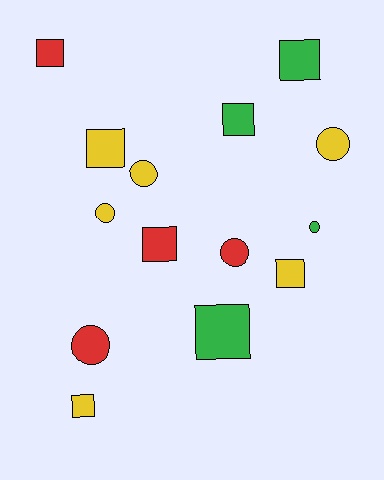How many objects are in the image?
There are 14 objects.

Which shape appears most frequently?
Square, with 8 objects.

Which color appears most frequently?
Yellow, with 6 objects.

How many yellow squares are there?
There are 3 yellow squares.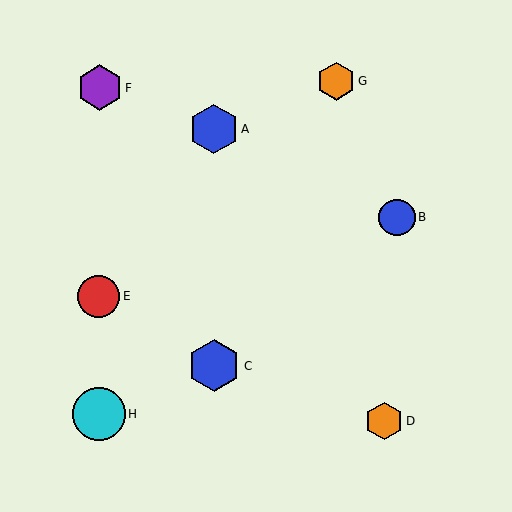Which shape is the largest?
The cyan circle (labeled H) is the largest.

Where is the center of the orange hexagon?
The center of the orange hexagon is at (384, 421).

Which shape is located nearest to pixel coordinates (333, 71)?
The orange hexagon (labeled G) at (336, 81) is nearest to that location.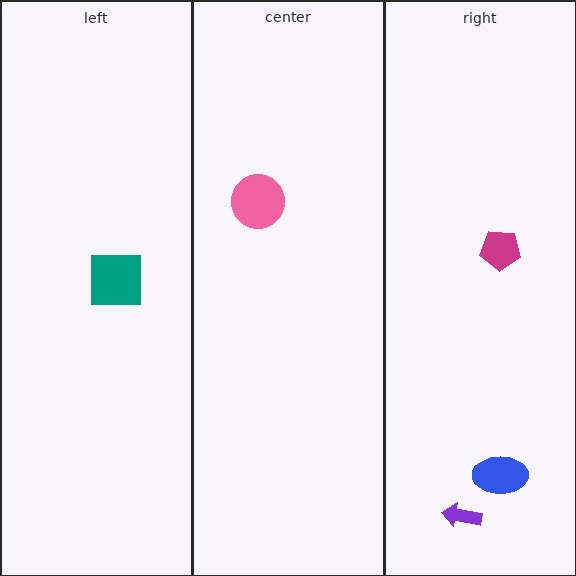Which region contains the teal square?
The left region.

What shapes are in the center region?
The pink circle.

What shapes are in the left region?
The teal square.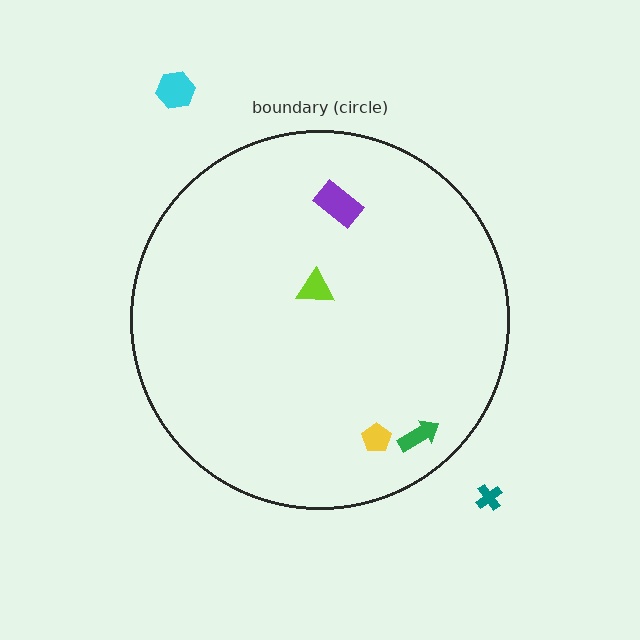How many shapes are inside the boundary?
4 inside, 2 outside.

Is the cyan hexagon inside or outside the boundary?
Outside.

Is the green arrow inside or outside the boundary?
Inside.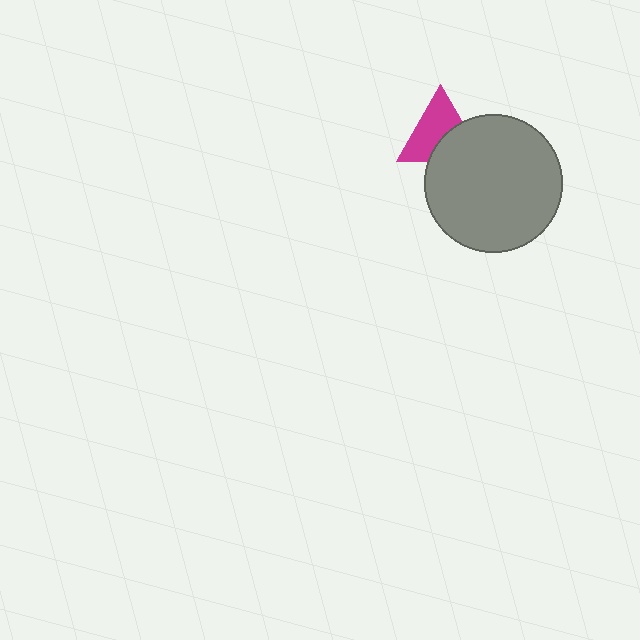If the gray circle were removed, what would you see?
You would see the complete magenta triangle.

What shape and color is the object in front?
The object in front is a gray circle.